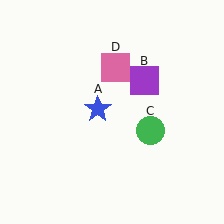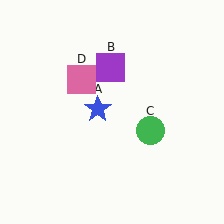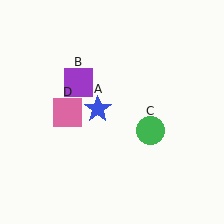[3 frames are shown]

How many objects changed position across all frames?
2 objects changed position: purple square (object B), pink square (object D).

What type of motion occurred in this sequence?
The purple square (object B), pink square (object D) rotated counterclockwise around the center of the scene.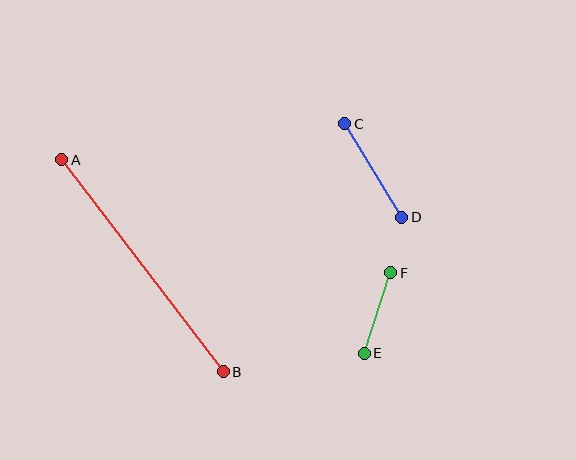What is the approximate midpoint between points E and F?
The midpoint is at approximately (377, 313) pixels.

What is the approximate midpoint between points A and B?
The midpoint is at approximately (142, 266) pixels.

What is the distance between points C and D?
The distance is approximately 110 pixels.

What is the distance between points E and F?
The distance is approximately 85 pixels.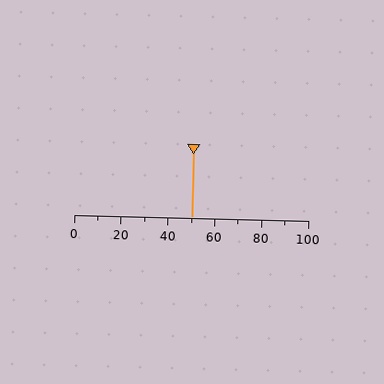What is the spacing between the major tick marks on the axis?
The major ticks are spaced 20 apart.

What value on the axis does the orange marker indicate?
The marker indicates approximately 50.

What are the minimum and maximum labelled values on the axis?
The axis runs from 0 to 100.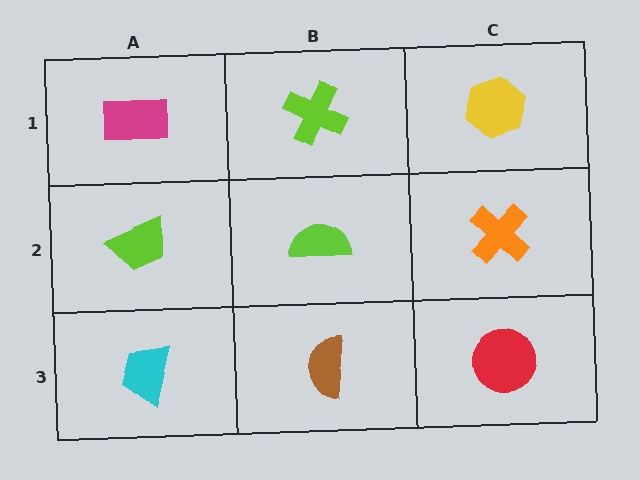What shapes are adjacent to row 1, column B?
A lime semicircle (row 2, column B), a magenta rectangle (row 1, column A), a yellow hexagon (row 1, column C).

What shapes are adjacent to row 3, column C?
An orange cross (row 2, column C), a brown semicircle (row 3, column B).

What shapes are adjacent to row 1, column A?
A lime trapezoid (row 2, column A), a lime cross (row 1, column B).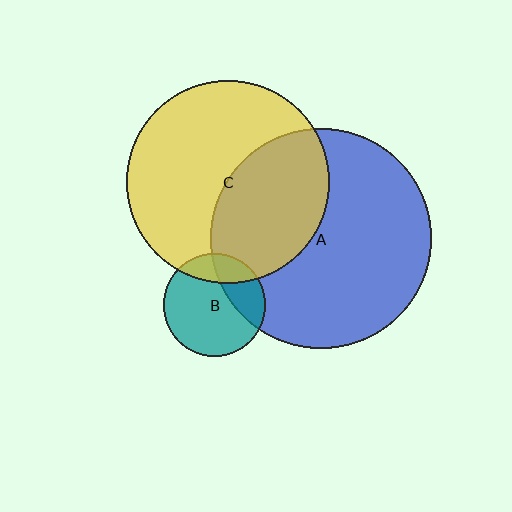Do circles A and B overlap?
Yes.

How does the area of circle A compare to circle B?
Approximately 4.6 times.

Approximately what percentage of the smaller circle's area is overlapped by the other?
Approximately 30%.